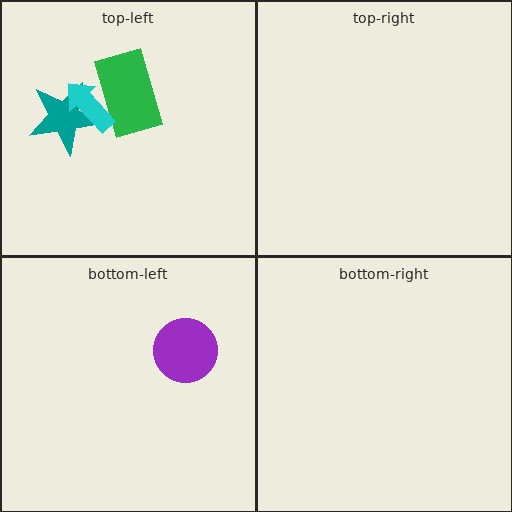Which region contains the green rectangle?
The top-left region.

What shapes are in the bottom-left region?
The purple circle.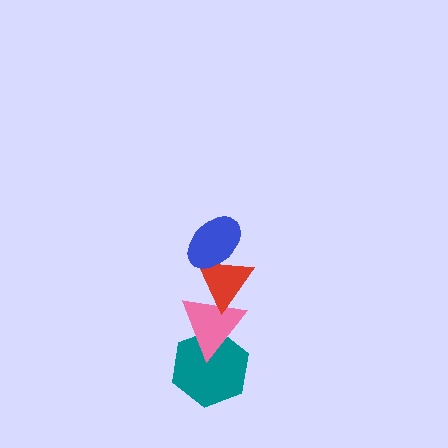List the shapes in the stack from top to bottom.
From top to bottom: the blue ellipse, the red triangle, the pink triangle, the teal hexagon.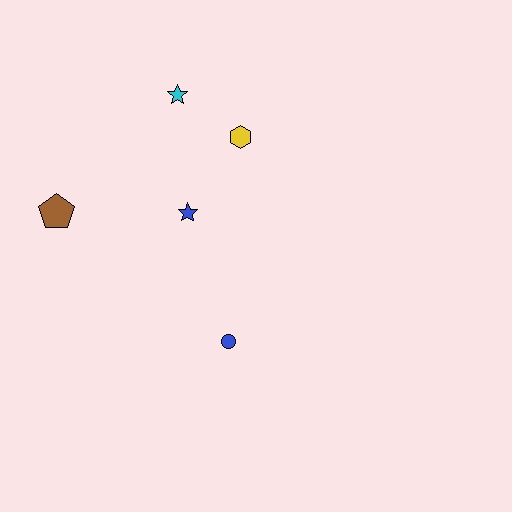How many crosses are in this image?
There are no crosses.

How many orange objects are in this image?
There are no orange objects.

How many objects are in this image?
There are 5 objects.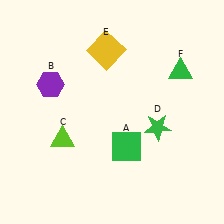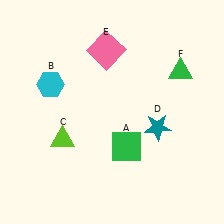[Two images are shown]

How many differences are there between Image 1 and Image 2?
There are 3 differences between the two images.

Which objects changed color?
B changed from purple to cyan. D changed from green to teal. E changed from yellow to pink.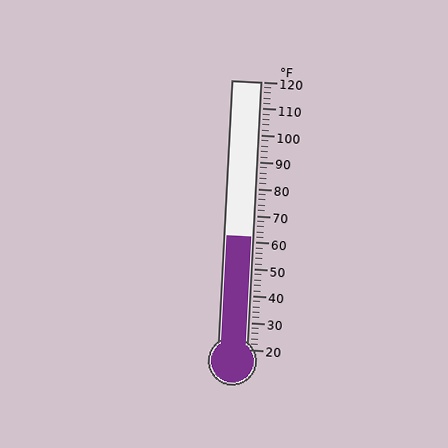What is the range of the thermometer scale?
The thermometer scale ranges from 20°F to 120°F.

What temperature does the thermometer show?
The thermometer shows approximately 62°F.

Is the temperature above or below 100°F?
The temperature is below 100°F.